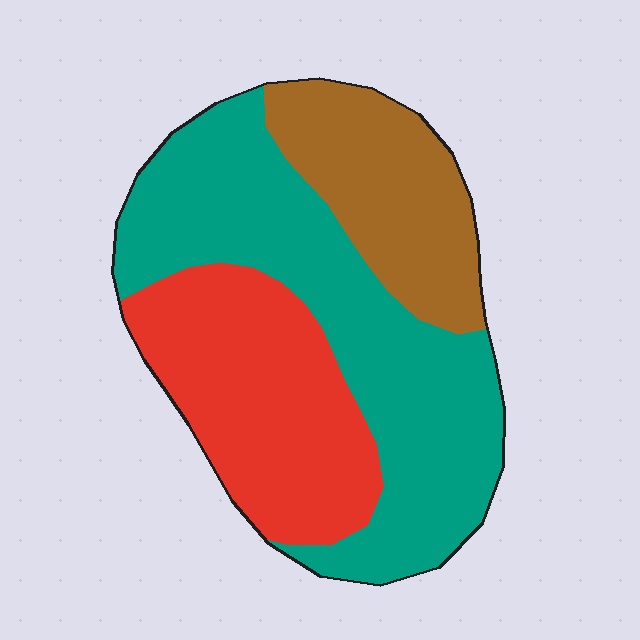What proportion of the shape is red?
Red covers about 30% of the shape.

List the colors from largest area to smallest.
From largest to smallest: teal, red, brown.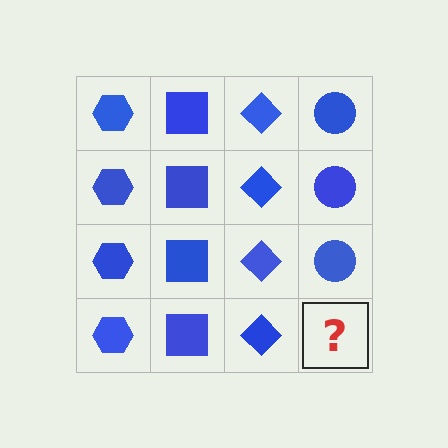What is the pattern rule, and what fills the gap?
The rule is that each column has a consistent shape. The gap should be filled with a blue circle.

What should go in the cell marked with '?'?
The missing cell should contain a blue circle.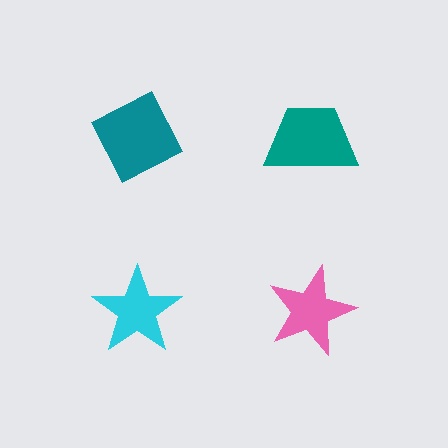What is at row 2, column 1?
A cyan star.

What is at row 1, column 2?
A teal trapezoid.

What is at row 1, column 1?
A teal diamond.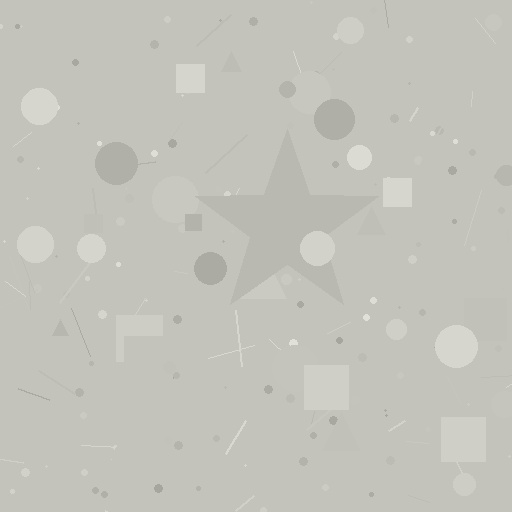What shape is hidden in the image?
A star is hidden in the image.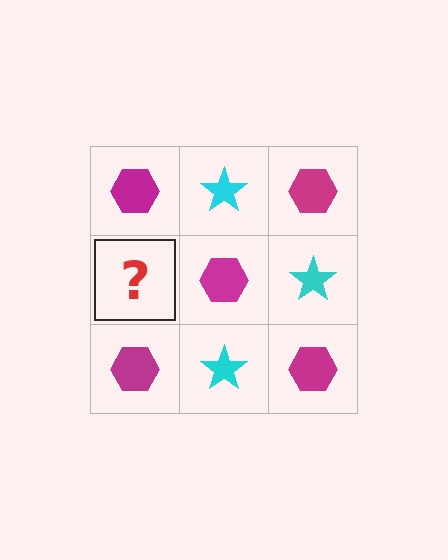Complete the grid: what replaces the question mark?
The question mark should be replaced with a cyan star.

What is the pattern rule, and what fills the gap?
The rule is that it alternates magenta hexagon and cyan star in a checkerboard pattern. The gap should be filled with a cyan star.